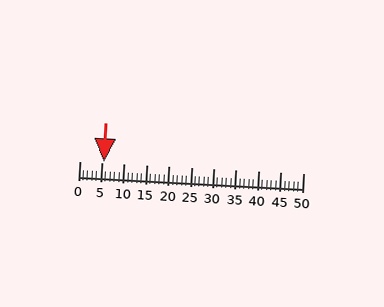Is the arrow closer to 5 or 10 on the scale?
The arrow is closer to 5.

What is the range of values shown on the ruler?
The ruler shows values from 0 to 50.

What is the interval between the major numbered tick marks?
The major tick marks are spaced 5 units apart.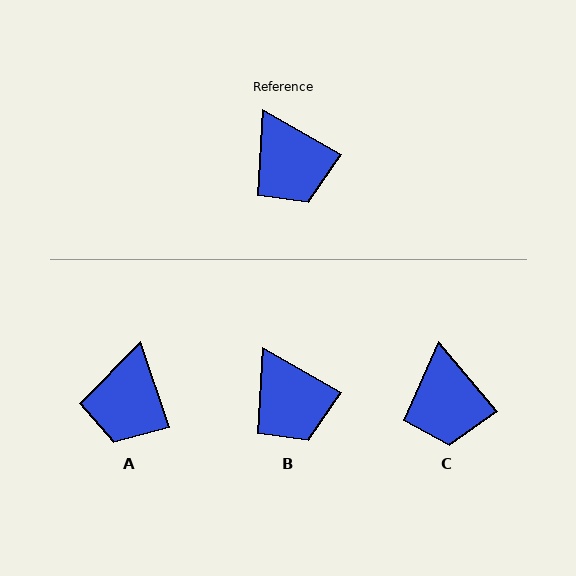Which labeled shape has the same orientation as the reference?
B.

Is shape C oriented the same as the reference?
No, it is off by about 20 degrees.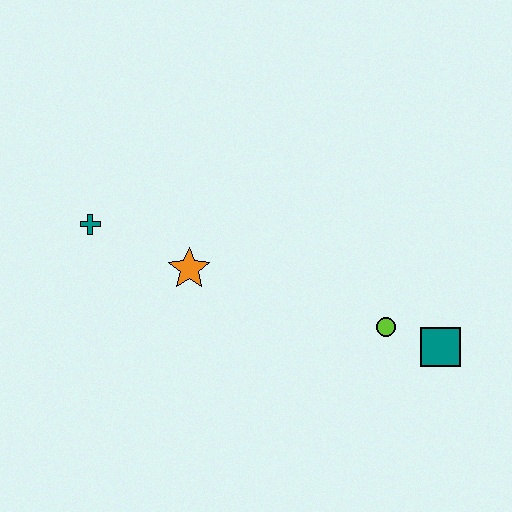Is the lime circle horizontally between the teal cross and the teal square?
Yes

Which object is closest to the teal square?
The lime circle is closest to the teal square.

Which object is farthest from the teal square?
The teal cross is farthest from the teal square.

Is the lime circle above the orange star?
No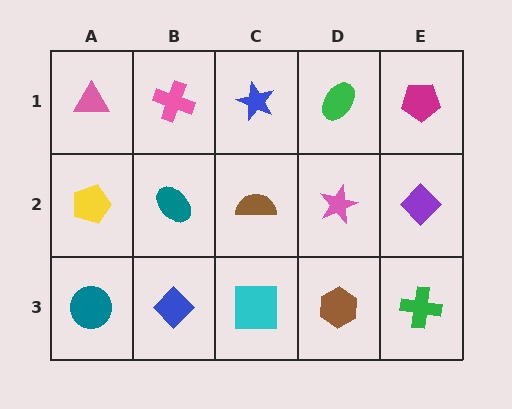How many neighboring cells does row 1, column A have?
2.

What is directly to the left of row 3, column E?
A brown hexagon.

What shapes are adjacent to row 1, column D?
A pink star (row 2, column D), a blue star (row 1, column C), a magenta pentagon (row 1, column E).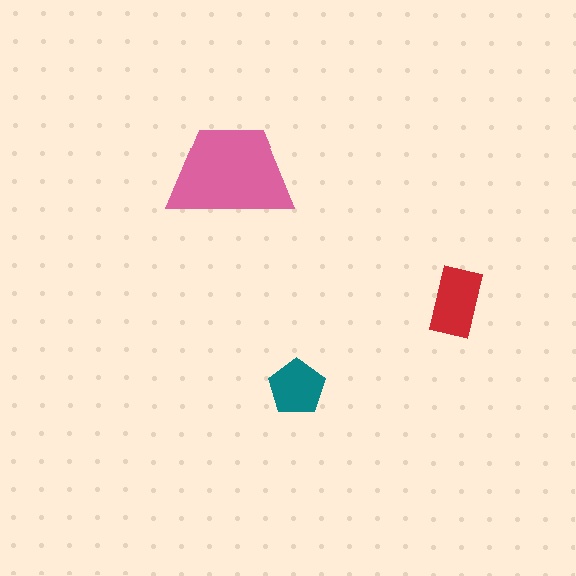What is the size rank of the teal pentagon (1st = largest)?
3rd.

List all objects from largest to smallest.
The pink trapezoid, the red rectangle, the teal pentagon.